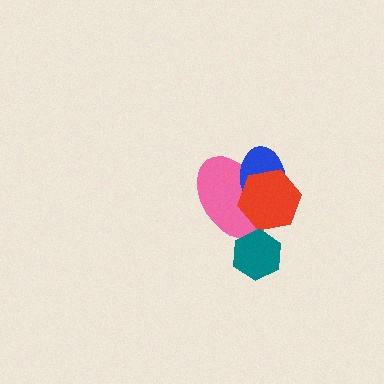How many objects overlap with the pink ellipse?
3 objects overlap with the pink ellipse.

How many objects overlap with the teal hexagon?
1 object overlaps with the teal hexagon.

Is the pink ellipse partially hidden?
Yes, it is partially covered by another shape.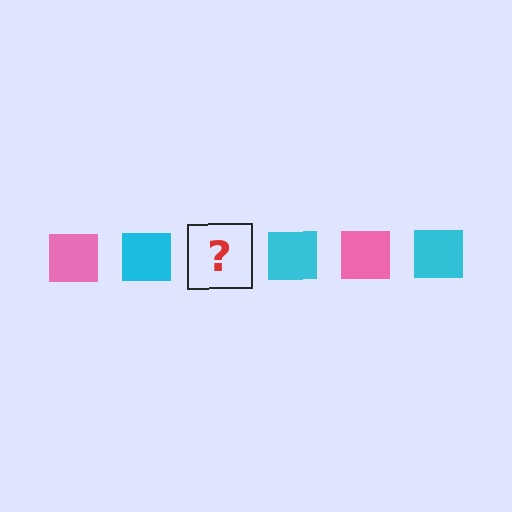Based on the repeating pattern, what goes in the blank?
The blank should be a pink square.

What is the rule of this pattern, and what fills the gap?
The rule is that the pattern cycles through pink, cyan squares. The gap should be filled with a pink square.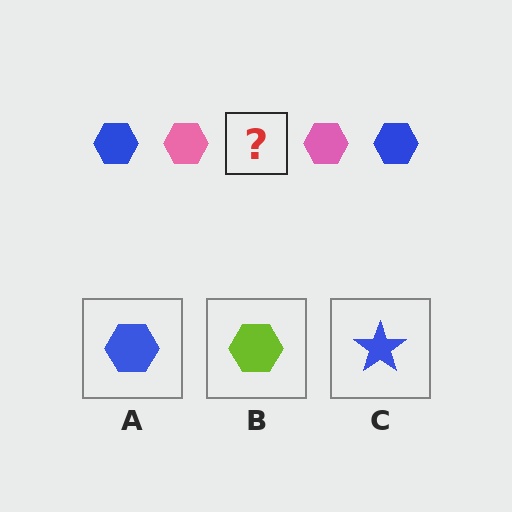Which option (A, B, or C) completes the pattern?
A.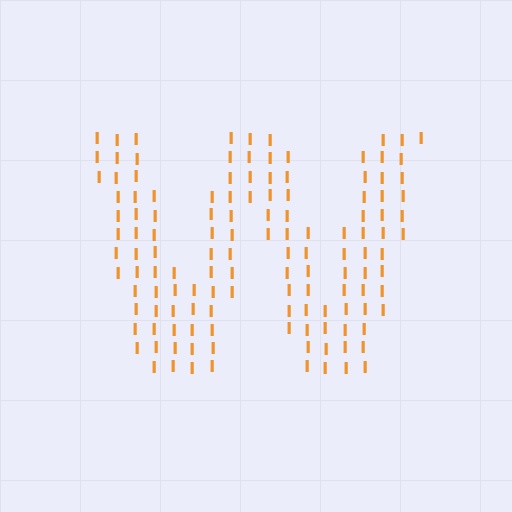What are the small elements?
The small elements are letter I's.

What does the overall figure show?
The overall figure shows the letter W.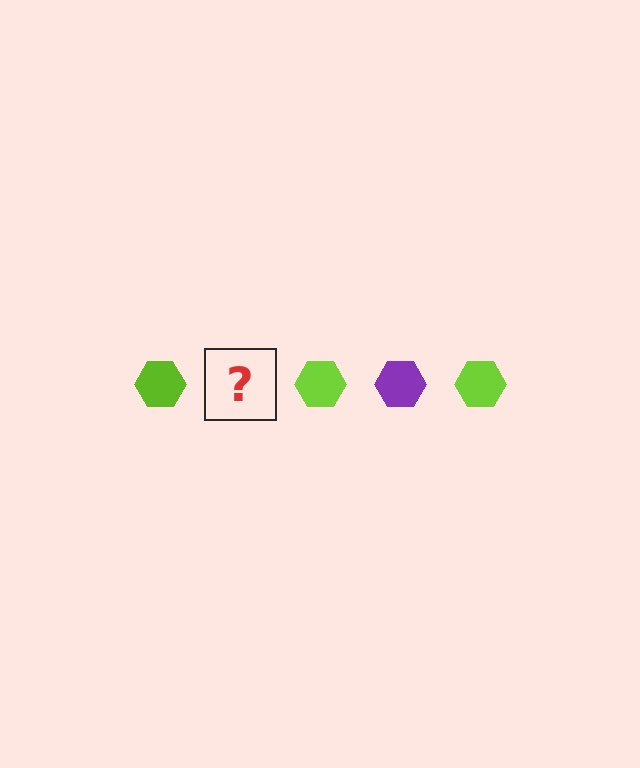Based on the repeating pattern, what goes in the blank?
The blank should be a purple hexagon.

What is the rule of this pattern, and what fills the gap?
The rule is that the pattern cycles through lime, purple hexagons. The gap should be filled with a purple hexagon.